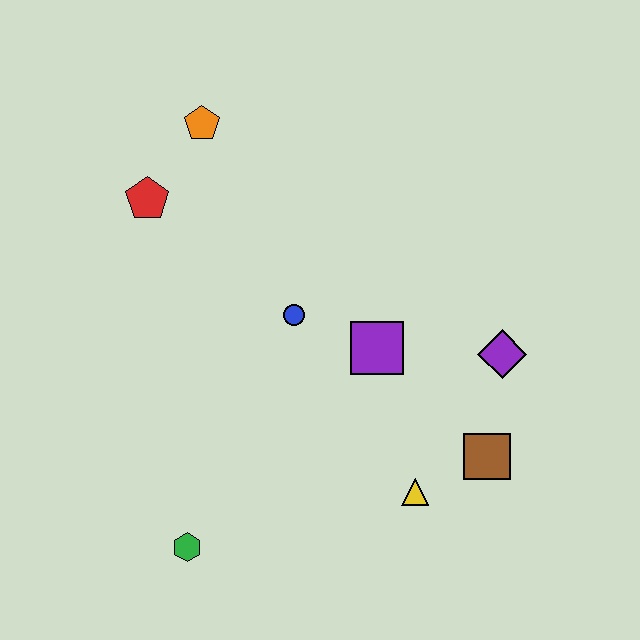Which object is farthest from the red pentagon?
The brown square is farthest from the red pentagon.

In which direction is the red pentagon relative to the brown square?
The red pentagon is to the left of the brown square.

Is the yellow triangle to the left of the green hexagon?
No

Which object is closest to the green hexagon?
The yellow triangle is closest to the green hexagon.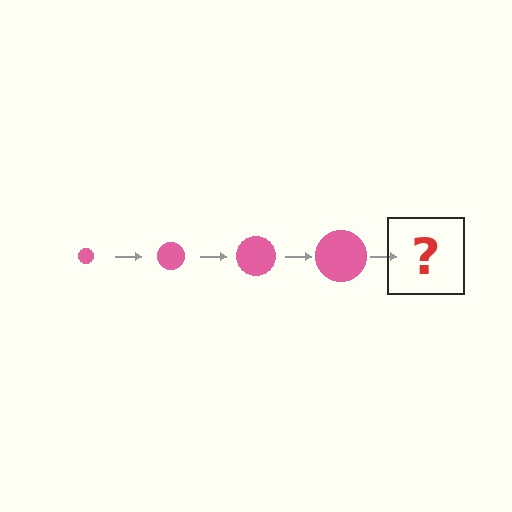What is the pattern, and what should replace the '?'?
The pattern is that the circle gets progressively larger each step. The '?' should be a pink circle, larger than the previous one.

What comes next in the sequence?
The next element should be a pink circle, larger than the previous one.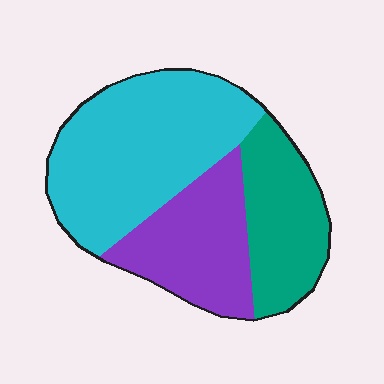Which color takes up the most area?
Cyan, at roughly 50%.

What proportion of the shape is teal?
Teal takes up about one quarter (1/4) of the shape.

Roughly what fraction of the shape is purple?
Purple covers roughly 25% of the shape.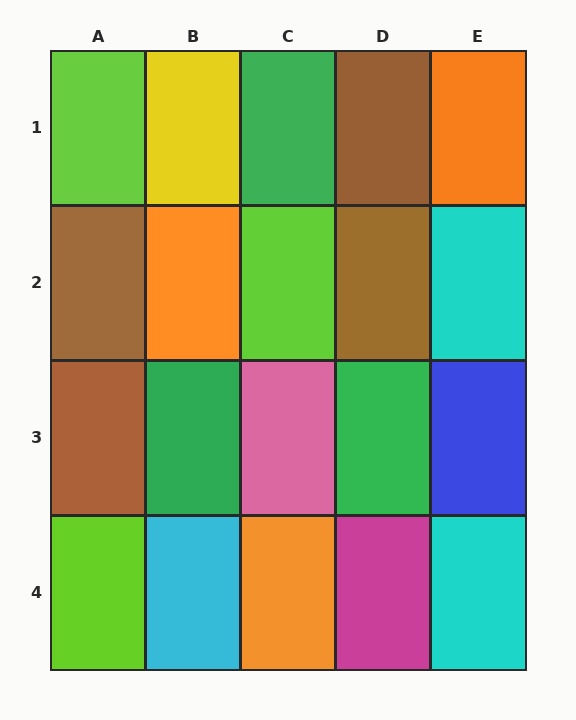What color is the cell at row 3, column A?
Brown.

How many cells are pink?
1 cell is pink.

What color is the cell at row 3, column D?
Green.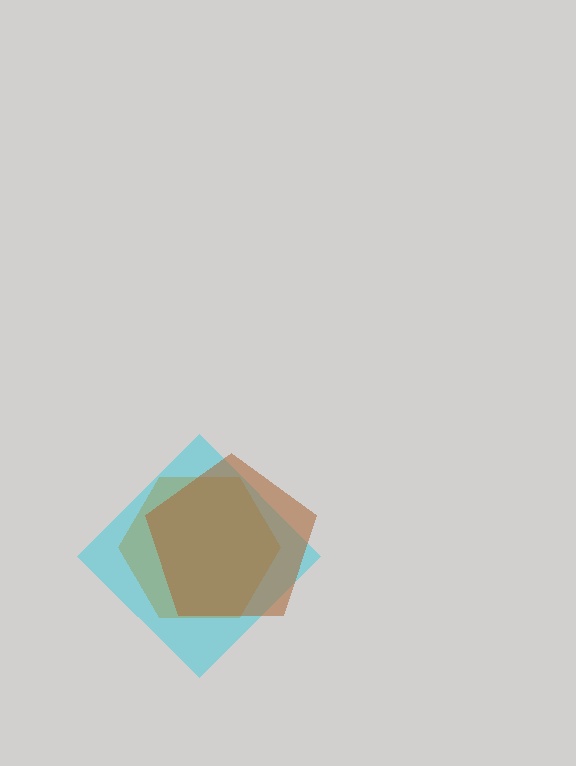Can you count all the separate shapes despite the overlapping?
Yes, there are 3 separate shapes.